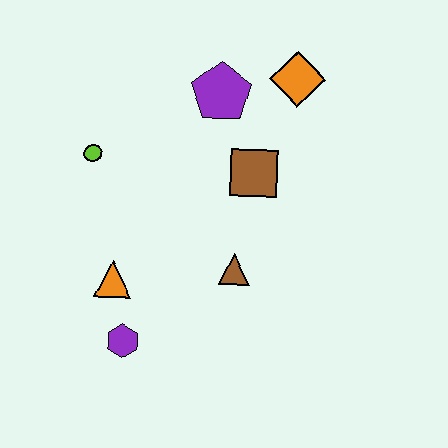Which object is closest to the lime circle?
The orange triangle is closest to the lime circle.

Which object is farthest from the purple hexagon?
The orange diamond is farthest from the purple hexagon.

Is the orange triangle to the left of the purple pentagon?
Yes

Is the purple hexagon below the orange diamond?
Yes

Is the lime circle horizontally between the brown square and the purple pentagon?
No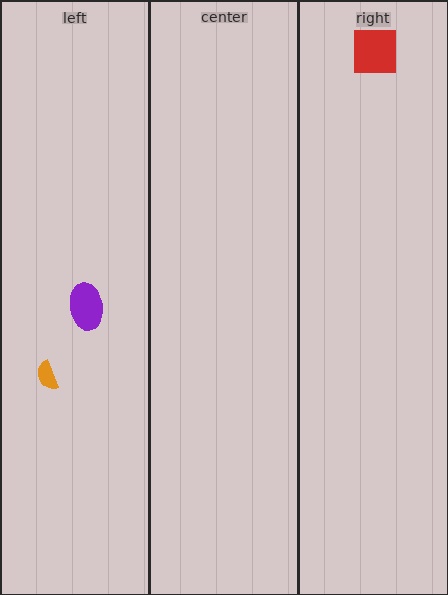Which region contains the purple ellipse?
The left region.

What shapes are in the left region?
The orange semicircle, the purple ellipse.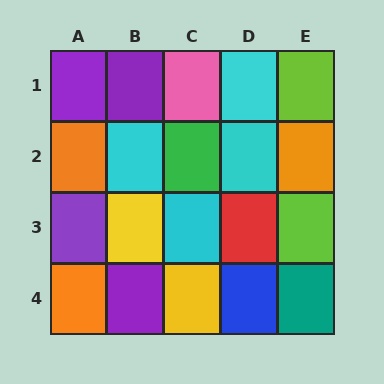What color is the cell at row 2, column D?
Cyan.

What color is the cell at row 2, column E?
Orange.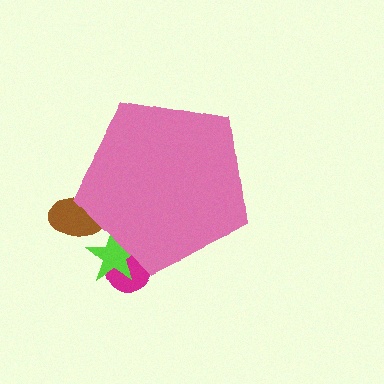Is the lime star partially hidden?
Yes, the lime star is partially hidden behind the pink pentagon.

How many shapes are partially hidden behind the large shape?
3 shapes are partially hidden.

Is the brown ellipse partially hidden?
Yes, the brown ellipse is partially hidden behind the pink pentagon.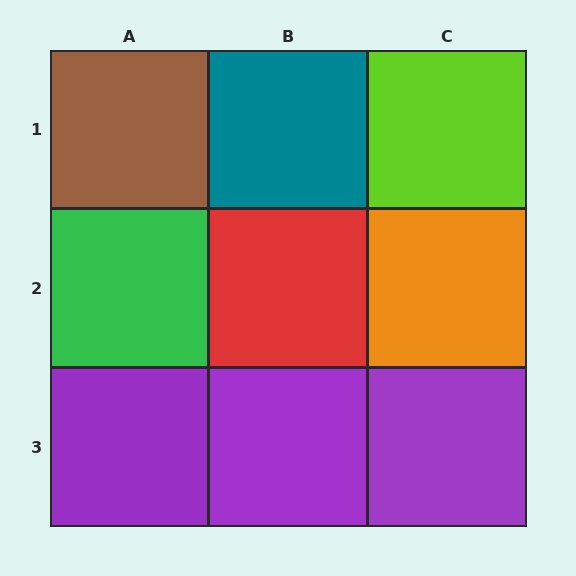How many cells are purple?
3 cells are purple.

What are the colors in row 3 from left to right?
Purple, purple, purple.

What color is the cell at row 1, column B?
Teal.